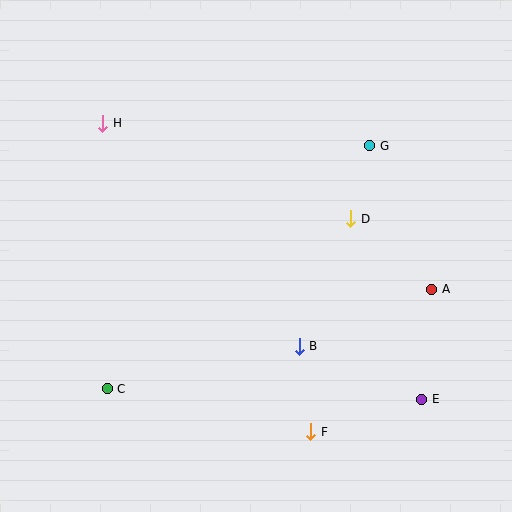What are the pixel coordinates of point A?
Point A is at (432, 289).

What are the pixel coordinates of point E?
Point E is at (422, 399).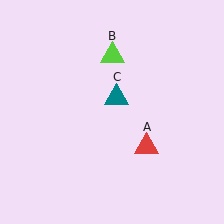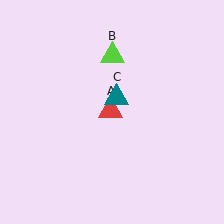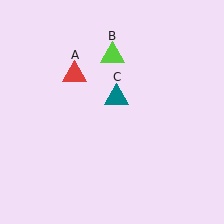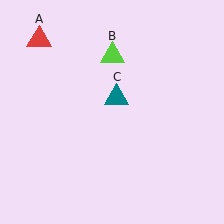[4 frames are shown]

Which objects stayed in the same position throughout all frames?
Lime triangle (object B) and teal triangle (object C) remained stationary.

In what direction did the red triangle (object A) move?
The red triangle (object A) moved up and to the left.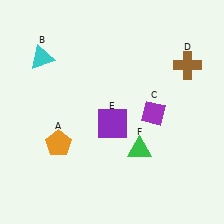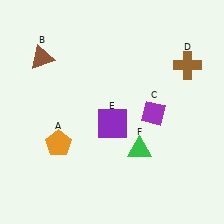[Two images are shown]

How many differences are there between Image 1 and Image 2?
There is 1 difference between the two images.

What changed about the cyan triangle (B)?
In Image 1, B is cyan. In Image 2, it changed to brown.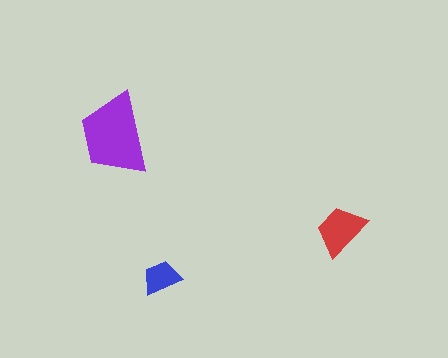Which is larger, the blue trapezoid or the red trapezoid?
The red one.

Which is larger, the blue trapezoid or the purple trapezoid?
The purple one.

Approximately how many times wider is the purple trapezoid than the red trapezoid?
About 1.5 times wider.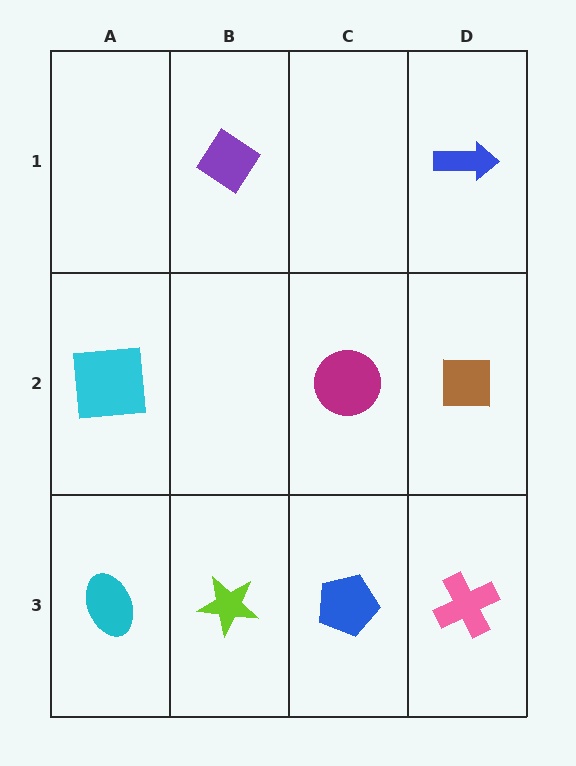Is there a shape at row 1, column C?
No, that cell is empty.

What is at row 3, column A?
A cyan ellipse.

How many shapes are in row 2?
3 shapes.